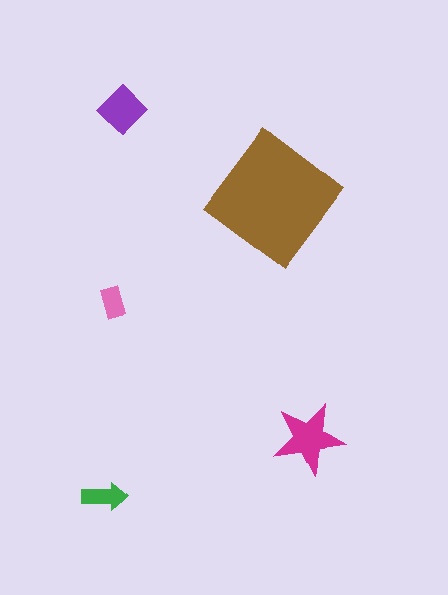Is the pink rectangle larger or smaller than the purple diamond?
Smaller.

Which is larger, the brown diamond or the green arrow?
The brown diamond.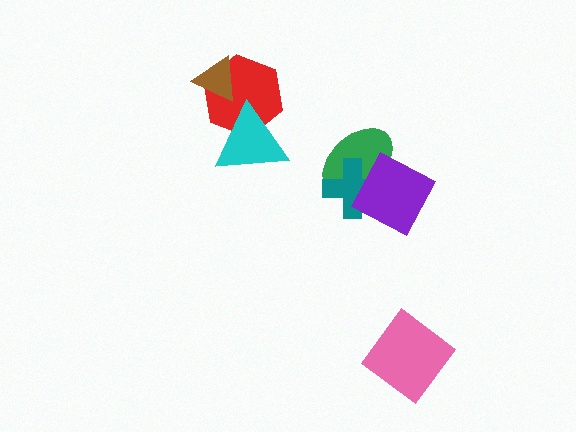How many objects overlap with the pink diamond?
0 objects overlap with the pink diamond.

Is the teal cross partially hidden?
Yes, it is partially covered by another shape.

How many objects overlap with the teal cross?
2 objects overlap with the teal cross.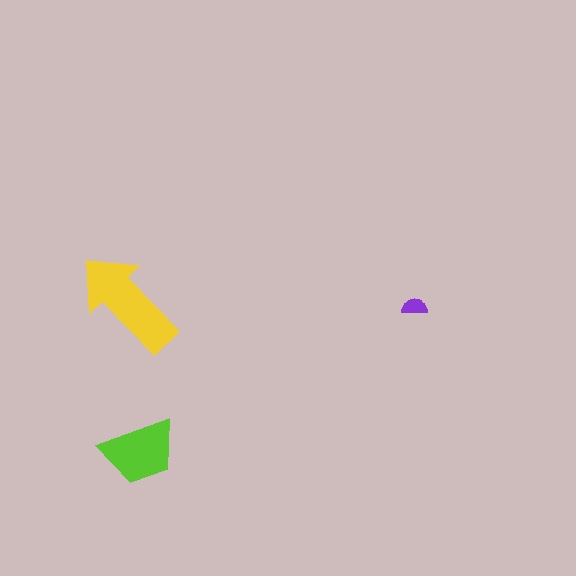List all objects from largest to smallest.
The yellow arrow, the lime trapezoid, the purple semicircle.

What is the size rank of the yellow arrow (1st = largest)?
1st.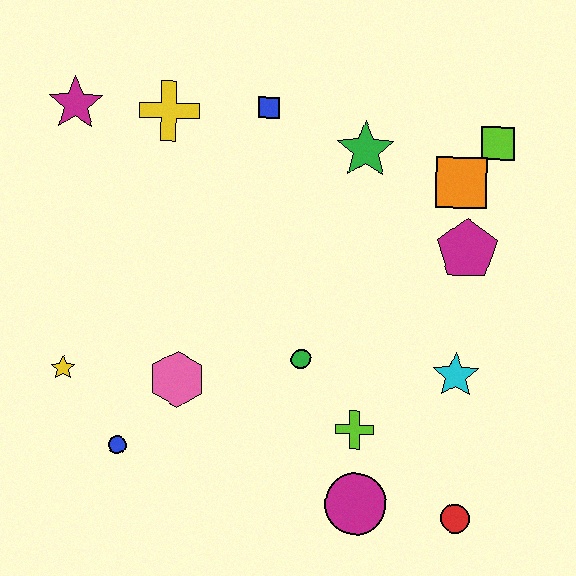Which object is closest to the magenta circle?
The lime cross is closest to the magenta circle.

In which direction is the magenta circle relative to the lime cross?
The magenta circle is below the lime cross.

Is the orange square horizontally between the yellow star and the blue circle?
No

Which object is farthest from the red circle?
The magenta star is farthest from the red circle.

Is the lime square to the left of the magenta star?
No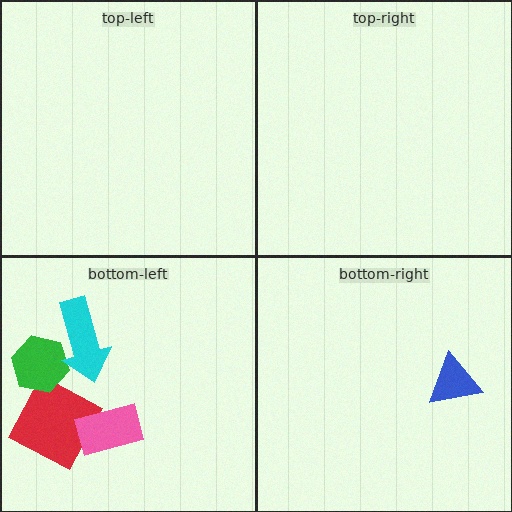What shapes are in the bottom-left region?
The red square, the green hexagon, the cyan arrow, the pink rectangle.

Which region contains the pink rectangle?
The bottom-left region.